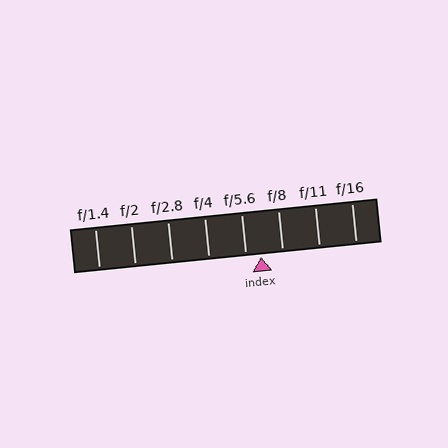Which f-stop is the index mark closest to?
The index mark is closest to f/5.6.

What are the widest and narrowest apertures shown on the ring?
The widest aperture shown is f/1.4 and the narrowest is f/16.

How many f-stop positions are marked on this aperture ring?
There are 8 f-stop positions marked.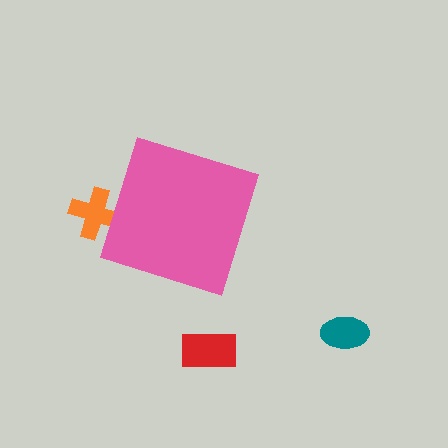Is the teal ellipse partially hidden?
No, the teal ellipse is fully visible.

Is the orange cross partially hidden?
Yes, the orange cross is partially hidden behind the pink diamond.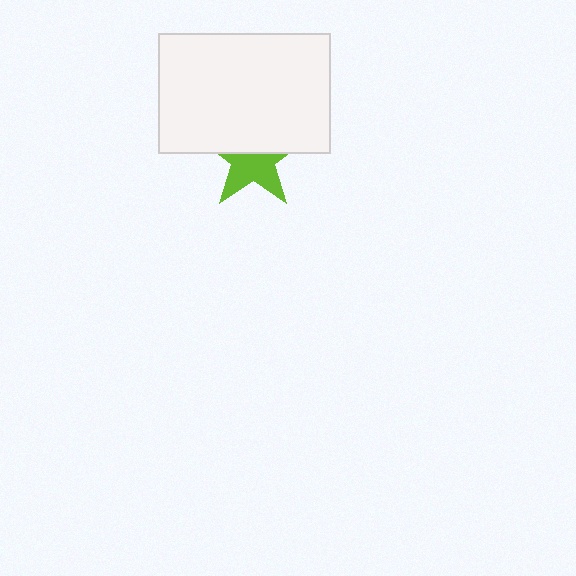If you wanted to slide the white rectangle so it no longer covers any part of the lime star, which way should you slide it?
Slide it up — that is the most direct way to separate the two shapes.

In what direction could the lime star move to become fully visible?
The lime star could move down. That would shift it out from behind the white rectangle entirely.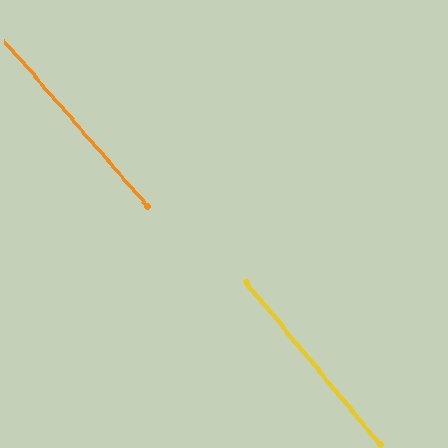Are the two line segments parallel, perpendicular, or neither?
Parallel — their directions differ by only 1.5°.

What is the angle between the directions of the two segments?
Approximately 2 degrees.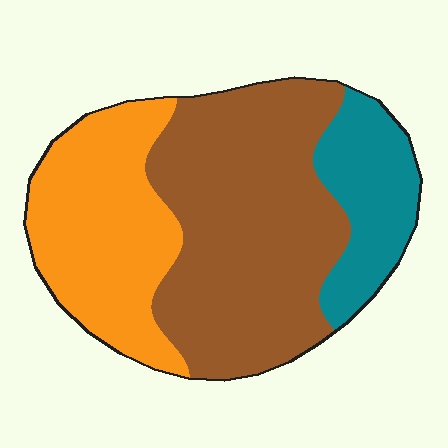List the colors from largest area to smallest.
From largest to smallest: brown, orange, teal.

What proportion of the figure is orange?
Orange takes up about one third (1/3) of the figure.